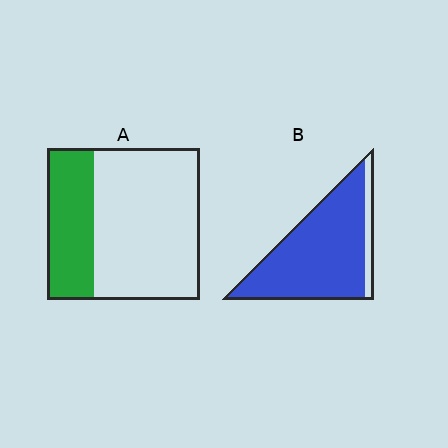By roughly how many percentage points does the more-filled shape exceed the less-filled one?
By roughly 60 percentage points (B over A).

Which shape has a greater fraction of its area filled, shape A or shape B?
Shape B.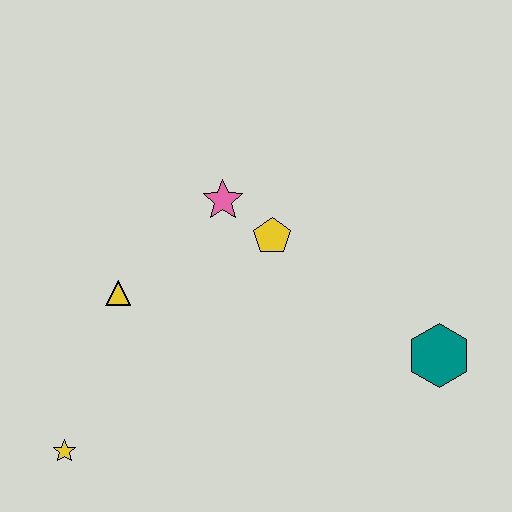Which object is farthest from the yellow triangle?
The teal hexagon is farthest from the yellow triangle.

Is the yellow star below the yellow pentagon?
Yes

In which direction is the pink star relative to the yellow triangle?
The pink star is to the right of the yellow triangle.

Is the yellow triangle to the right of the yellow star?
Yes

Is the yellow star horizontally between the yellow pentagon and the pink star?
No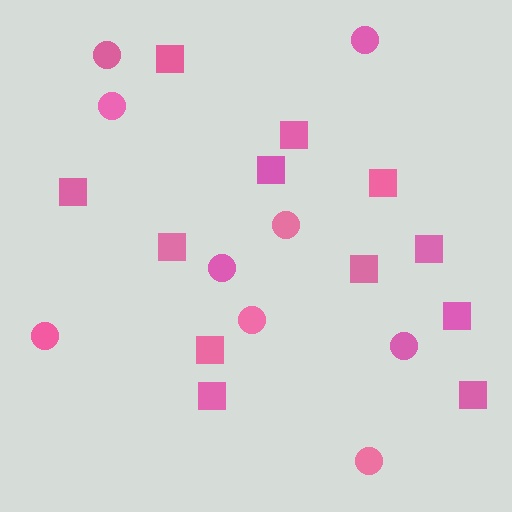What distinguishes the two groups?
There are 2 groups: one group of circles (9) and one group of squares (12).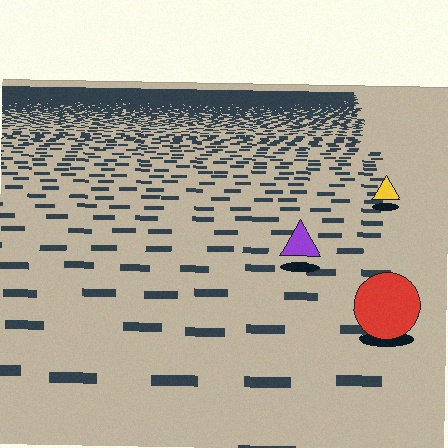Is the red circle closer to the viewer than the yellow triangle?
Yes. The red circle is closer — you can tell from the texture gradient: the ground texture is coarser near it.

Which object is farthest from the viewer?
The yellow triangle is farthest from the viewer. It appears smaller and the ground texture around it is denser.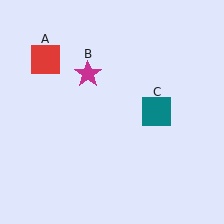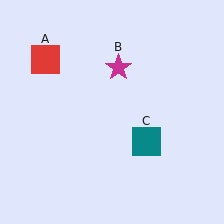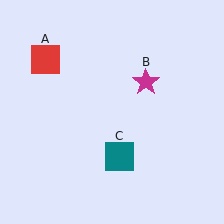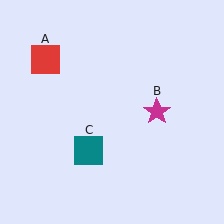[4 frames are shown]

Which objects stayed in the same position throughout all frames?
Red square (object A) remained stationary.